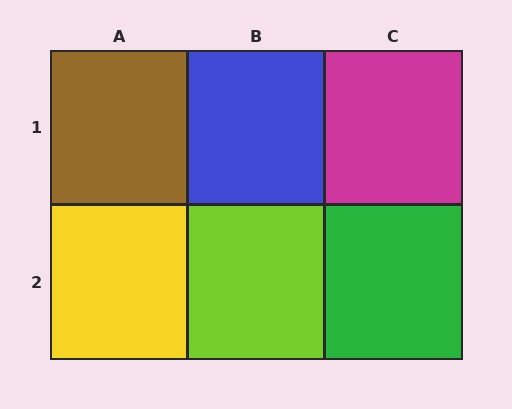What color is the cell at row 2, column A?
Yellow.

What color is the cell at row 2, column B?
Lime.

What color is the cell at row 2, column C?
Green.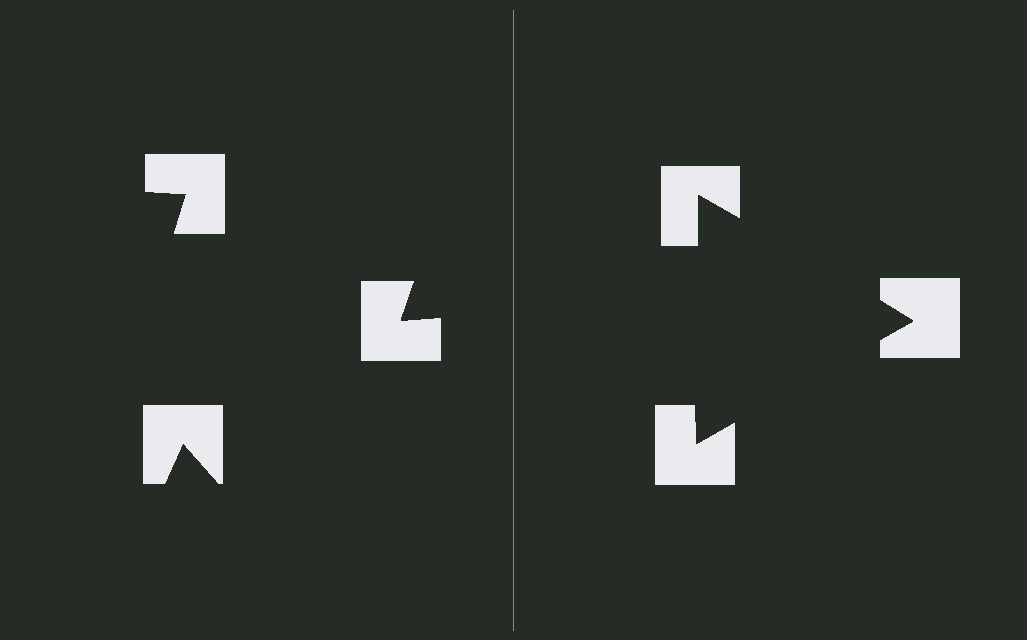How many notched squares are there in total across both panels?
6 — 3 on each side.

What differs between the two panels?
The notched squares are positioned identically on both sides; only the wedge orientations differ. On the right they align to a triangle; on the left they are misaligned.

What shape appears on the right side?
An illusory triangle.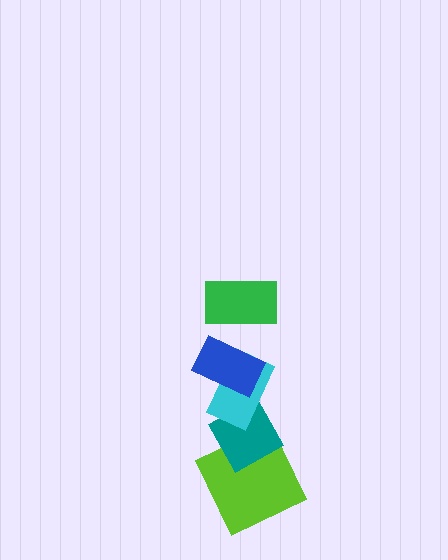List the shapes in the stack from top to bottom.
From top to bottom: the green rectangle, the blue rectangle, the cyan rectangle, the teal diamond, the lime square.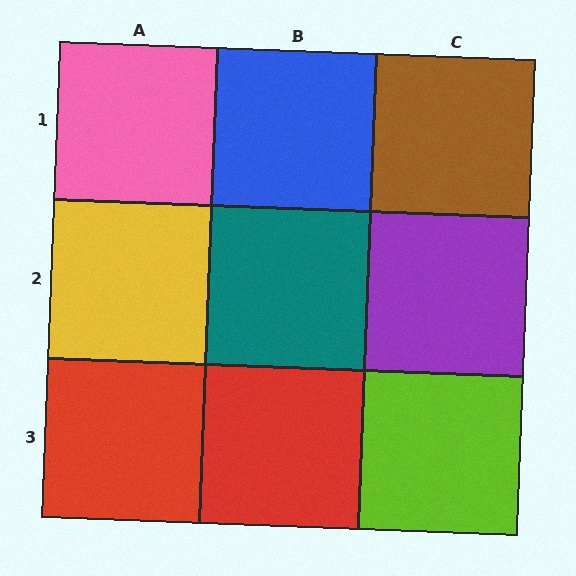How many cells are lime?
1 cell is lime.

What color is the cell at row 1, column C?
Brown.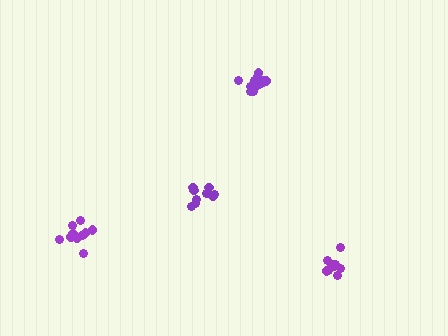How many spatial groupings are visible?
There are 4 spatial groupings.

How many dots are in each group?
Group 1: 11 dots, Group 2: 9 dots, Group 3: 13 dots, Group 4: 9 dots (42 total).